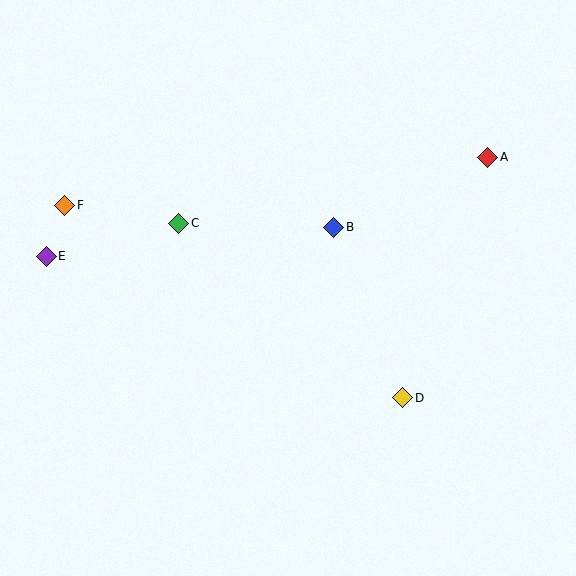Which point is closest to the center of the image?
Point B at (334, 227) is closest to the center.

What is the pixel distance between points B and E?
The distance between B and E is 289 pixels.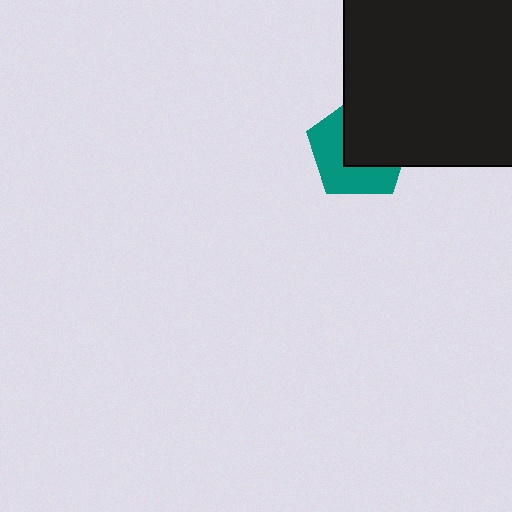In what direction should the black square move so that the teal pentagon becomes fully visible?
The black square should move toward the upper-right. That is the shortest direction to clear the overlap and leave the teal pentagon fully visible.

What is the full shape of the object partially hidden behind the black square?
The partially hidden object is a teal pentagon.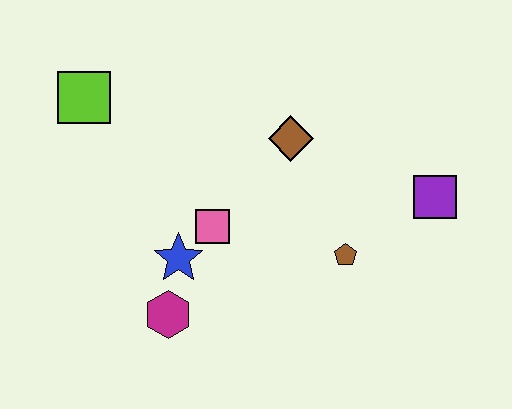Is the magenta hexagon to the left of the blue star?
Yes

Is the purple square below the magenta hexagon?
No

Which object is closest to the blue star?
The pink square is closest to the blue star.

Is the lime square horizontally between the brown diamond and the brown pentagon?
No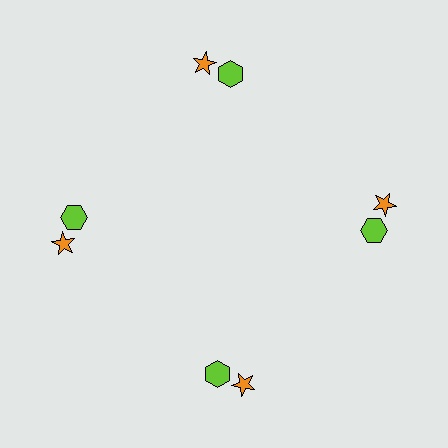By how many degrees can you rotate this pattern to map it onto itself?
The pattern maps onto itself every 90 degrees of rotation.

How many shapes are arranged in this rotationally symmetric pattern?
There are 8 shapes, arranged in 4 groups of 2.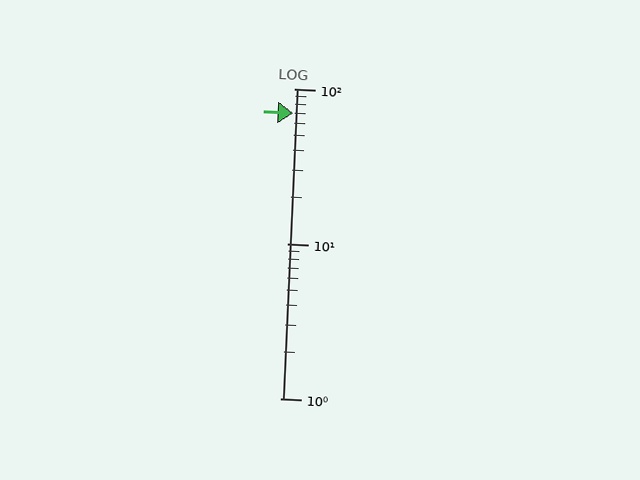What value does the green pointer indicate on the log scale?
The pointer indicates approximately 70.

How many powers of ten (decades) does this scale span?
The scale spans 2 decades, from 1 to 100.